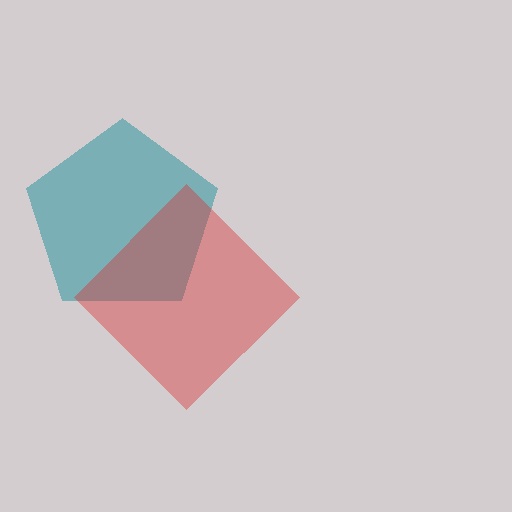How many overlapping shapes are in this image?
There are 2 overlapping shapes in the image.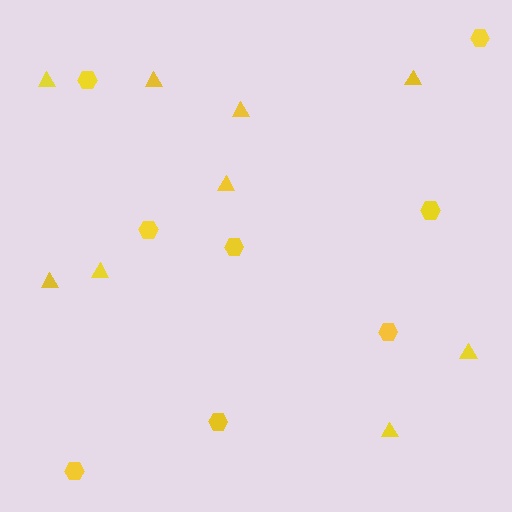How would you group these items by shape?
There are 2 groups: one group of hexagons (8) and one group of triangles (9).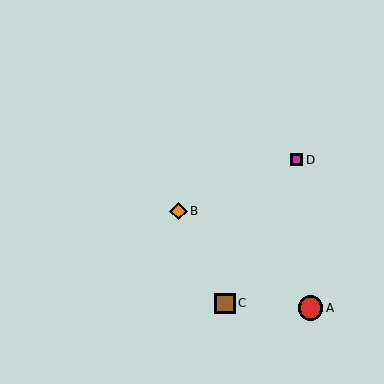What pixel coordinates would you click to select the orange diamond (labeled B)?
Click at (178, 211) to select the orange diamond B.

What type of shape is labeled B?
Shape B is an orange diamond.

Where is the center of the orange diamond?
The center of the orange diamond is at (178, 211).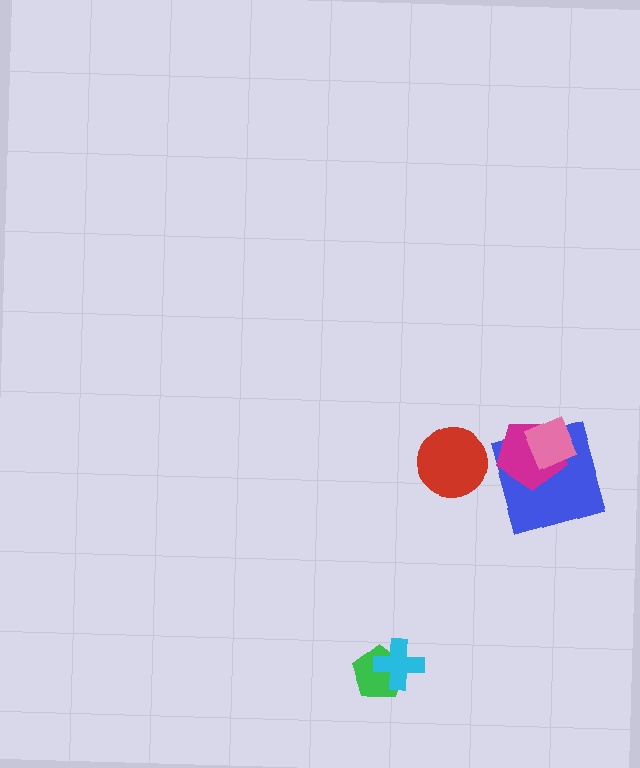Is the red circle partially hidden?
No, no other shape covers it.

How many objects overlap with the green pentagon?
1 object overlaps with the green pentagon.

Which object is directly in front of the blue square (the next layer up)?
The magenta pentagon is directly in front of the blue square.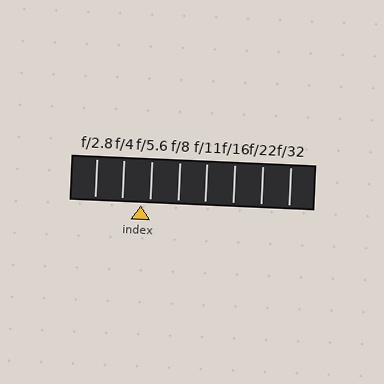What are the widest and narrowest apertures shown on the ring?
The widest aperture shown is f/2.8 and the narrowest is f/32.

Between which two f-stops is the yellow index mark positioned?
The index mark is between f/4 and f/5.6.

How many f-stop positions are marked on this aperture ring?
There are 8 f-stop positions marked.